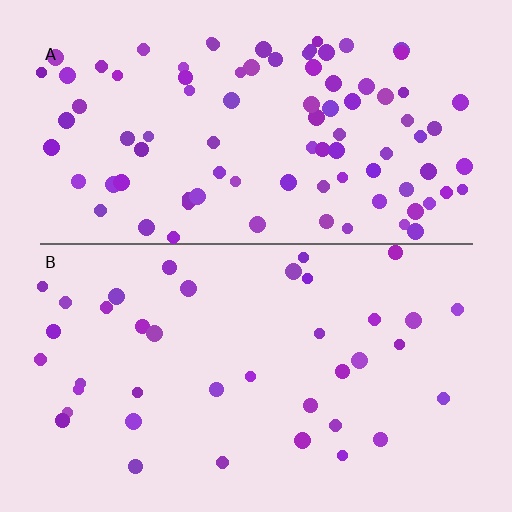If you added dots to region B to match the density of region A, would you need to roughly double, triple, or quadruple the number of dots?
Approximately double.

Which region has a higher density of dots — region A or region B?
A (the top).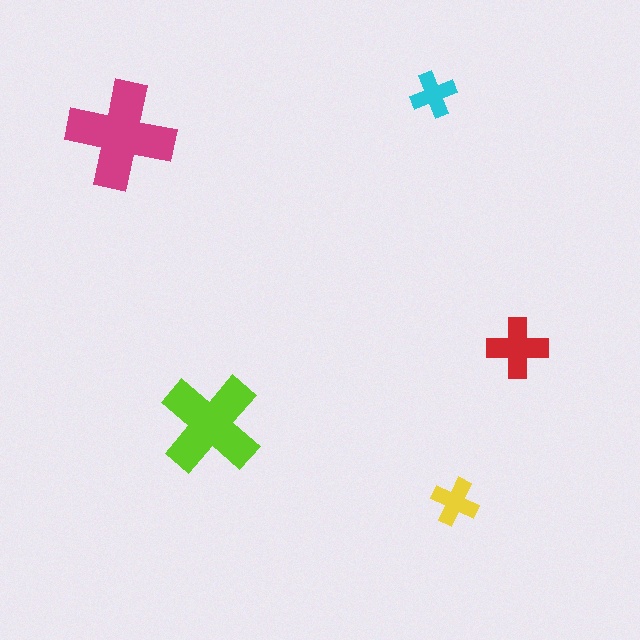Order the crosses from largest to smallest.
the magenta one, the lime one, the red one, the yellow one, the cyan one.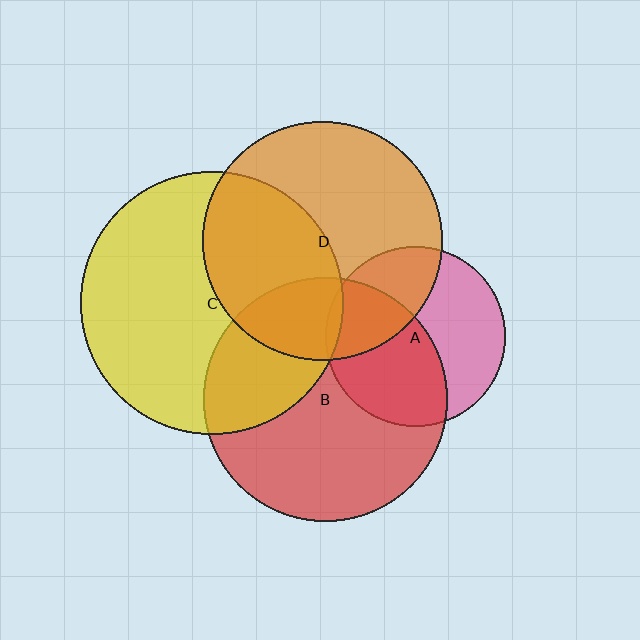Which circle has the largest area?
Circle C (yellow).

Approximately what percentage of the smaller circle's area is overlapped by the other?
Approximately 50%.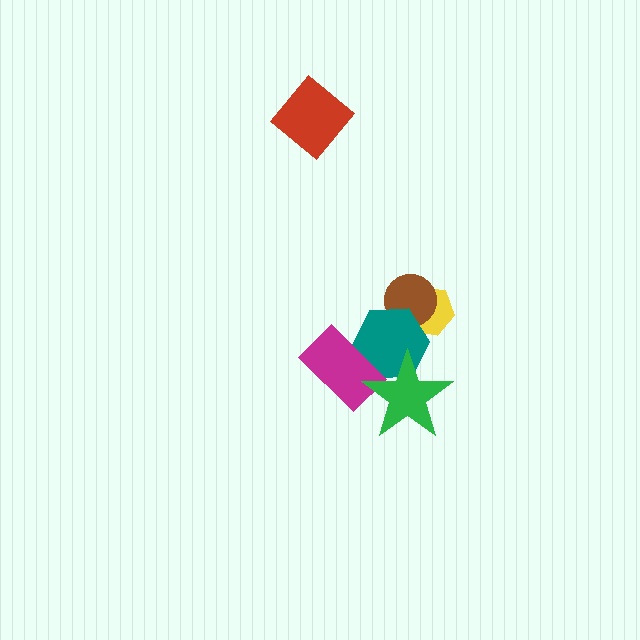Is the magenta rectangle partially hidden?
Yes, it is partially covered by another shape.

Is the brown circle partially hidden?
Yes, it is partially covered by another shape.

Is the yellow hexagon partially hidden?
Yes, it is partially covered by another shape.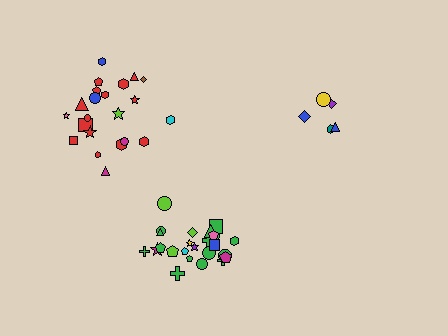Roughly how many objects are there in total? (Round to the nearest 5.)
Roughly 50 objects in total.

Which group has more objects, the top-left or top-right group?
The top-left group.